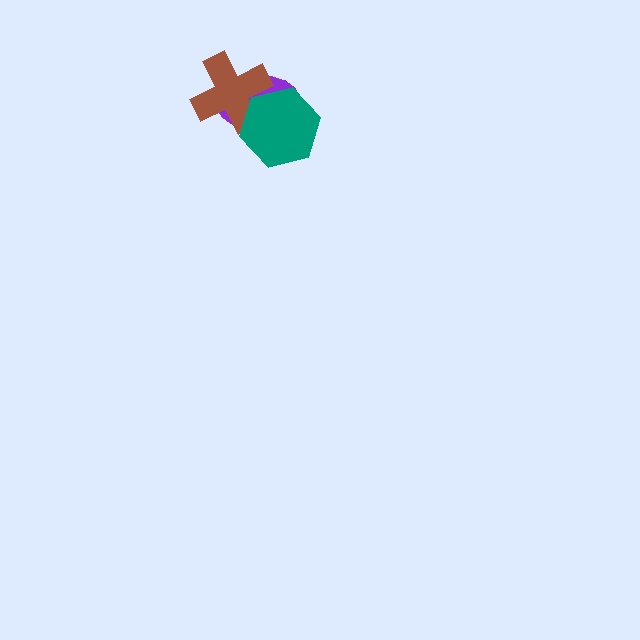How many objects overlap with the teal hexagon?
2 objects overlap with the teal hexagon.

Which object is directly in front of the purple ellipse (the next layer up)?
The brown cross is directly in front of the purple ellipse.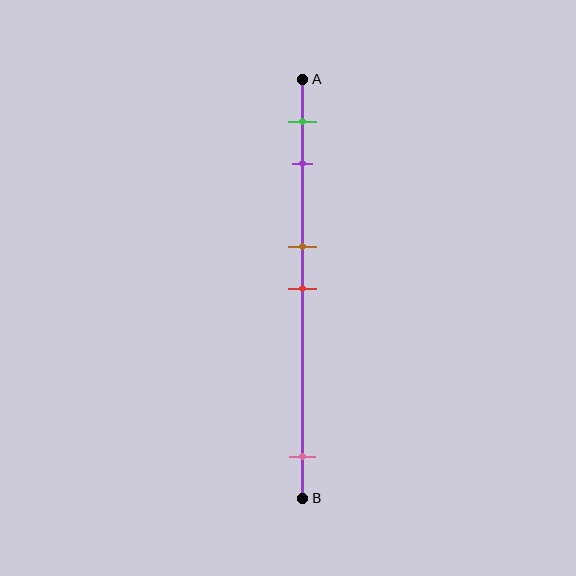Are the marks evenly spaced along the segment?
No, the marks are not evenly spaced.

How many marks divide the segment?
There are 5 marks dividing the segment.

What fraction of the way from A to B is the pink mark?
The pink mark is approximately 90% (0.9) of the way from A to B.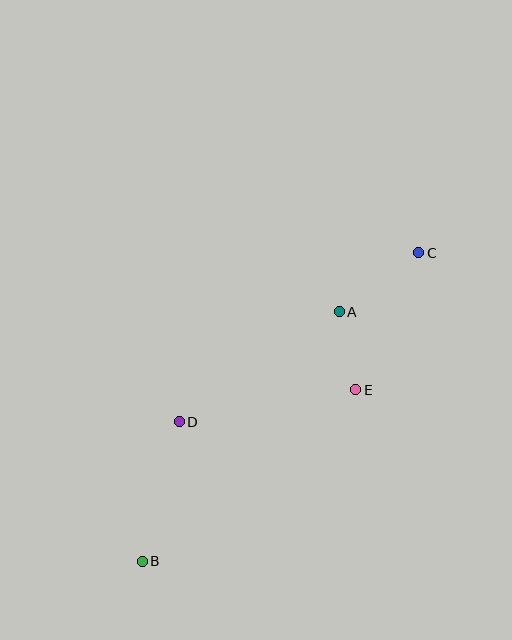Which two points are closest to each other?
Points A and E are closest to each other.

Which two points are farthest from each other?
Points B and C are farthest from each other.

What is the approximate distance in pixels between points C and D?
The distance between C and D is approximately 293 pixels.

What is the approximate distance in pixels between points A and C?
The distance between A and C is approximately 99 pixels.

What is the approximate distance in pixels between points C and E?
The distance between C and E is approximately 151 pixels.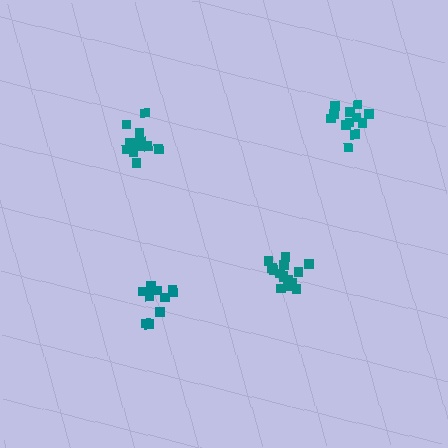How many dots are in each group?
Group 1: 12 dots, Group 2: 16 dots, Group 3: 10 dots, Group 4: 12 dots (50 total).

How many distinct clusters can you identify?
There are 4 distinct clusters.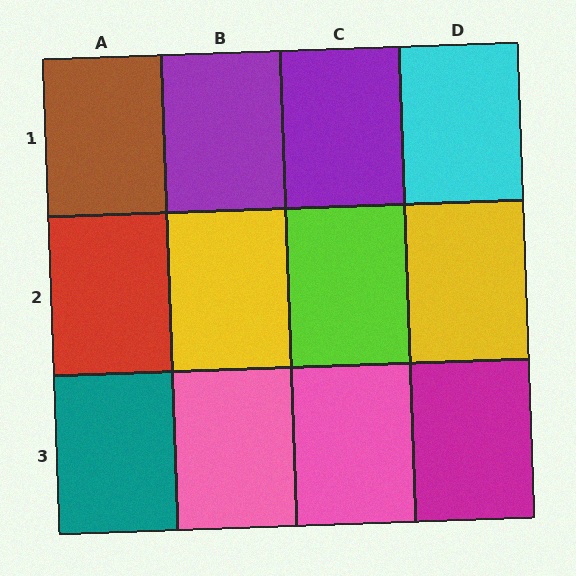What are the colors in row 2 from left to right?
Red, yellow, lime, yellow.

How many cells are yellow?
2 cells are yellow.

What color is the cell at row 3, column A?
Teal.